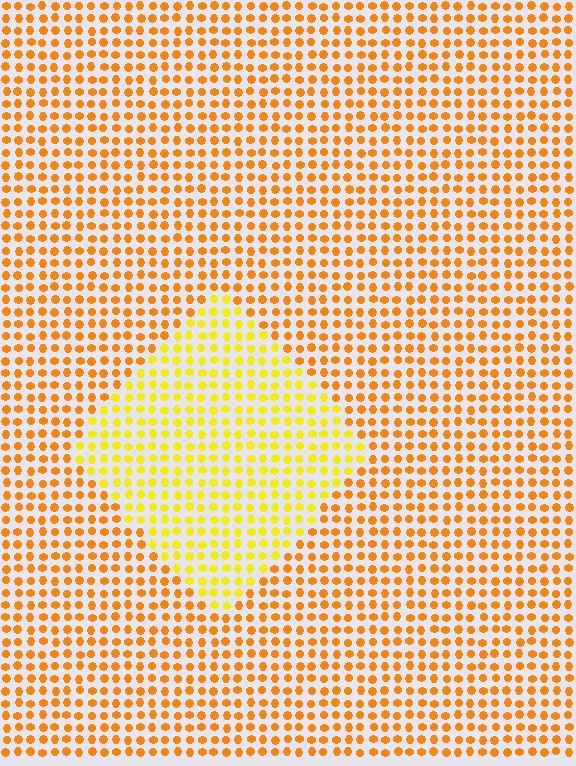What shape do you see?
I see a diamond.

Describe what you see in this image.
The image is filled with small orange elements in a uniform arrangement. A diamond-shaped region is visible where the elements are tinted to a slightly different hue, forming a subtle color boundary.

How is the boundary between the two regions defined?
The boundary is defined purely by a slight shift in hue (about 28 degrees). Spacing, size, and orientation are identical on both sides.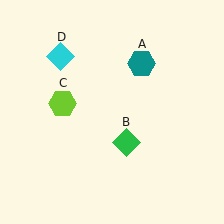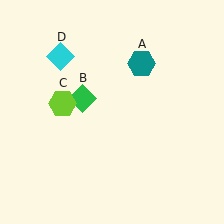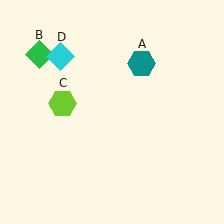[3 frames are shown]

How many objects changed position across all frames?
1 object changed position: green diamond (object B).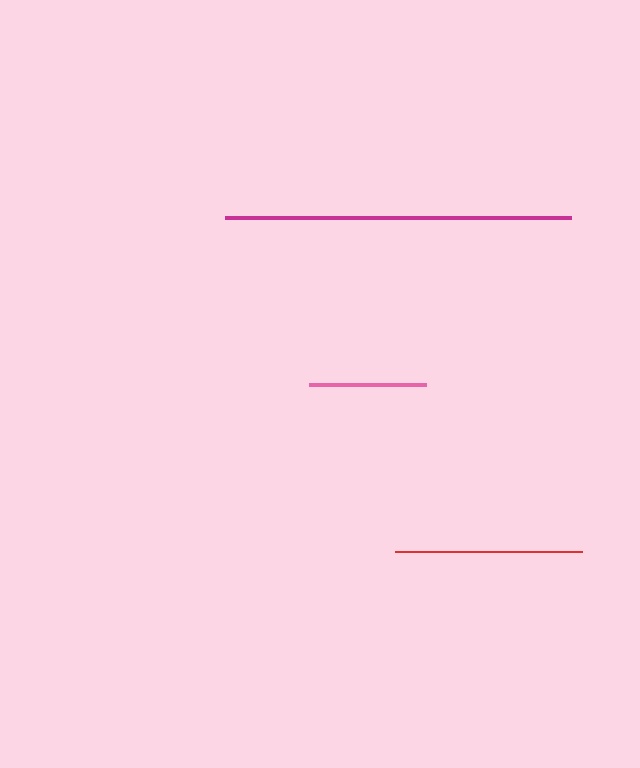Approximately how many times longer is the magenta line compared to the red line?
The magenta line is approximately 1.8 times the length of the red line.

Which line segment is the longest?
The magenta line is the longest at approximately 346 pixels.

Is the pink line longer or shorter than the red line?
The red line is longer than the pink line.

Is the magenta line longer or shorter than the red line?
The magenta line is longer than the red line.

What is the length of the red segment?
The red segment is approximately 187 pixels long.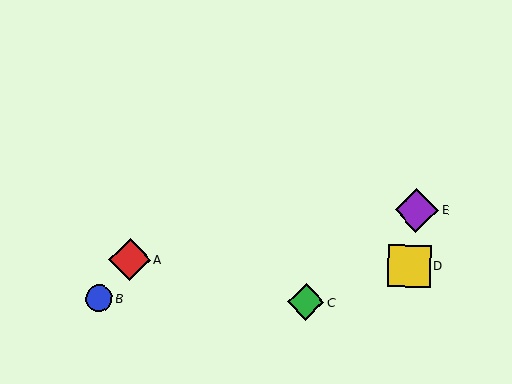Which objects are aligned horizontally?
Objects A, D are aligned horizontally.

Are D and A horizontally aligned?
Yes, both are at y≈266.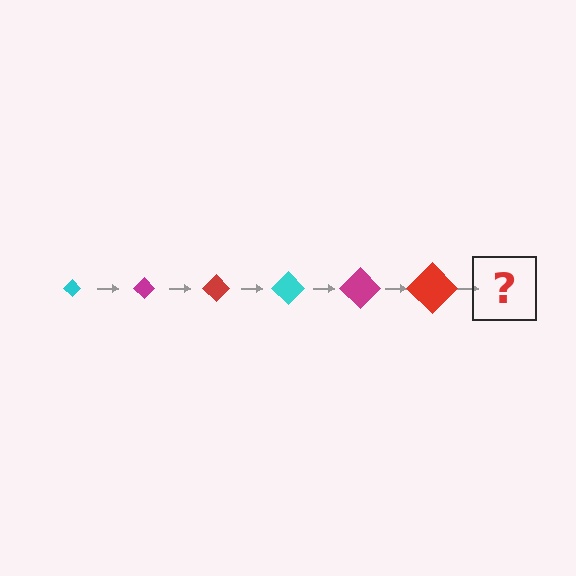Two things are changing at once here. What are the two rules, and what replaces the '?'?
The two rules are that the diamond grows larger each step and the color cycles through cyan, magenta, and red. The '?' should be a cyan diamond, larger than the previous one.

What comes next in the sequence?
The next element should be a cyan diamond, larger than the previous one.